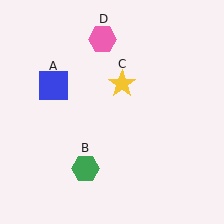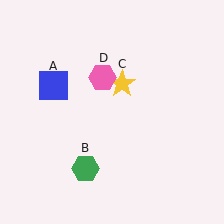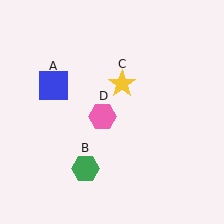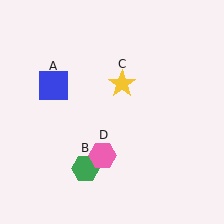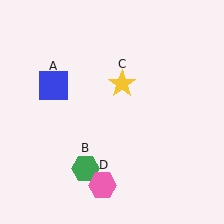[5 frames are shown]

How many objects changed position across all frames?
1 object changed position: pink hexagon (object D).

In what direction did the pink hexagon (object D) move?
The pink hexagon (object D) moved down.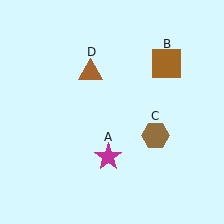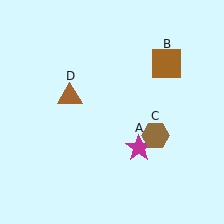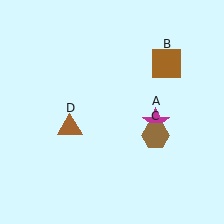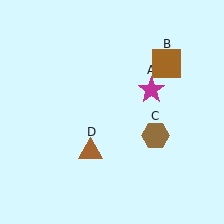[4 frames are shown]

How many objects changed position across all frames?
2 objects changed position: magenta star (object A), brown triangle (object D).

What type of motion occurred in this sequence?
The magenta star (object A), brown triangle (object D) rotated counterclockwise around the center of the scene.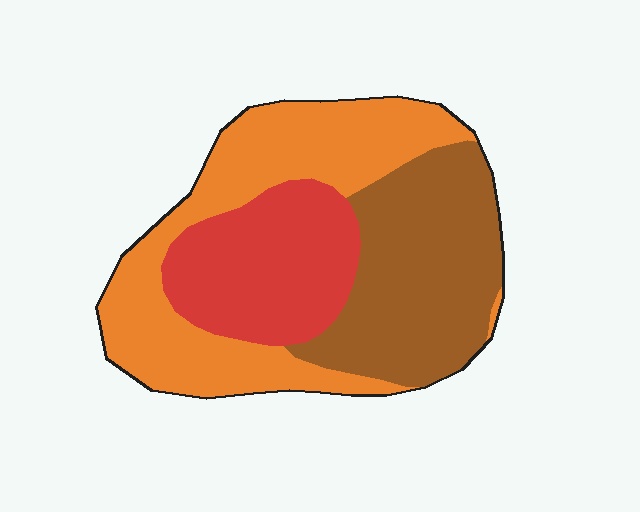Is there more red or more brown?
Brown.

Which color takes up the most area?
Orange, at roughly 40%.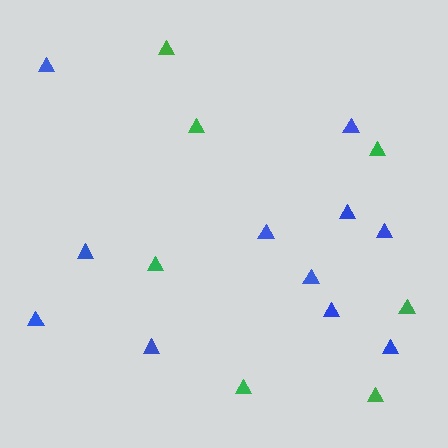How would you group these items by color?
There are 2 groups: one group of blue triangles (11) and one group of green triangles (7).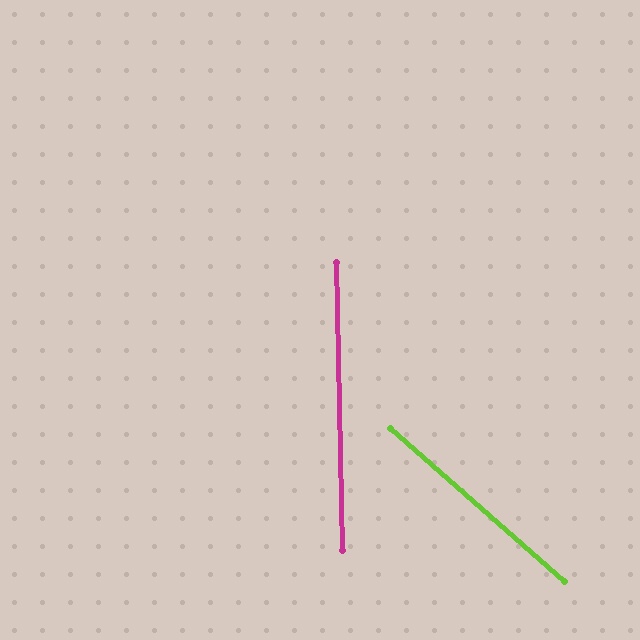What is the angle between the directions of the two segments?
Approximately 48 degrees.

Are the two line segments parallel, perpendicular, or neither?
Neither parallel nor perpendicular — they differ by about 48°.